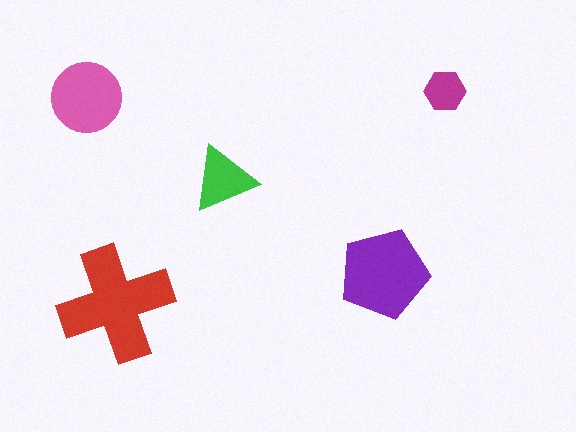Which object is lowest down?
The red cross is bottommost.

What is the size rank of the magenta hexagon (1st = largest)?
5th.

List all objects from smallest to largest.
The magenta hexagon, the green triangle, the pink circle, the purple pentagon, the red cross.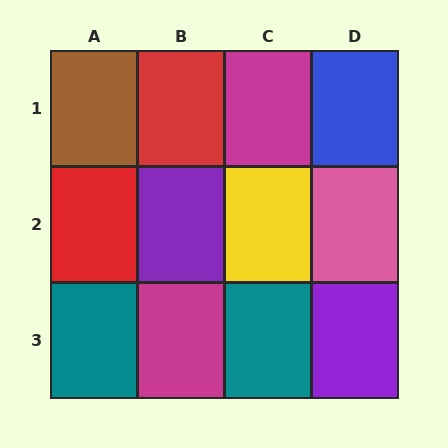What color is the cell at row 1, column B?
Red.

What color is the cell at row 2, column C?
Yellow.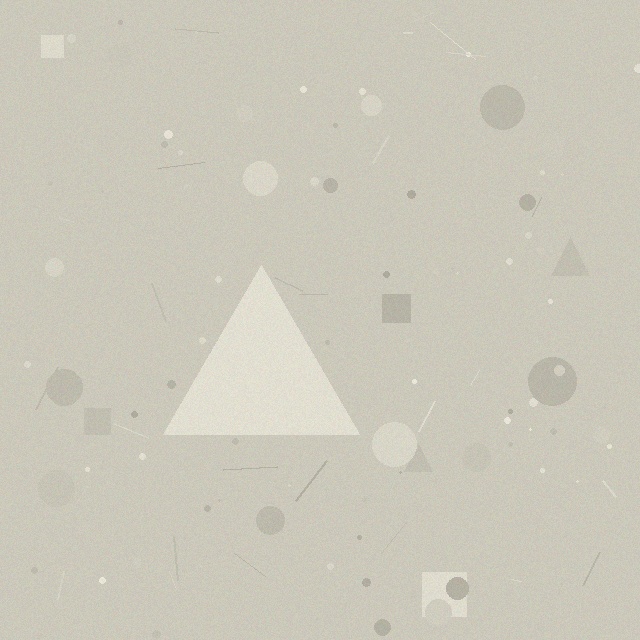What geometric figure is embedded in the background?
A triangle is embedded in the background.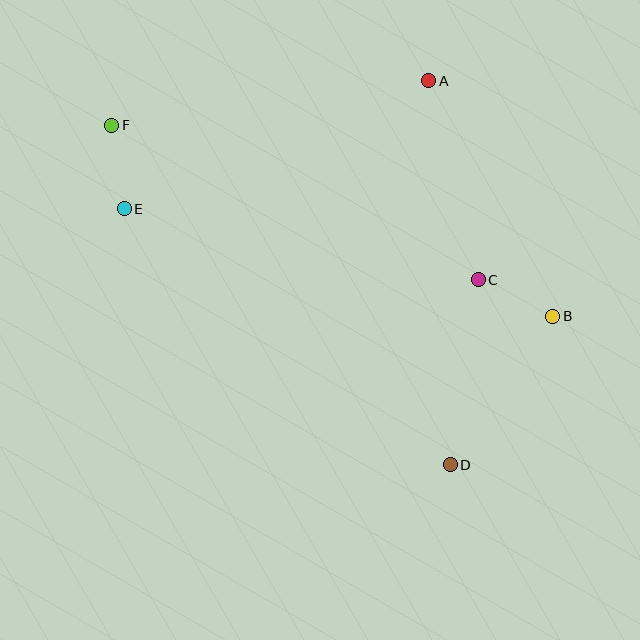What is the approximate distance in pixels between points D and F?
The distance between D and F is approximately 479 pixels.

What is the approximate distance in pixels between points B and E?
The distance between B and E is approximately 442 pixels.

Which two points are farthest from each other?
Points B and F are farthest from each other.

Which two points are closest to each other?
Points B and C are closest to each other.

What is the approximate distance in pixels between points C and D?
The distance between C and D is approximately 188 pixels.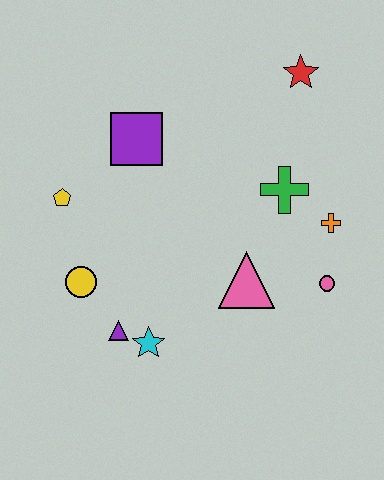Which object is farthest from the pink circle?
The yellow pentagon is farthest from the pink circle.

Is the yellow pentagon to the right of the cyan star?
No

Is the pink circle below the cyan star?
No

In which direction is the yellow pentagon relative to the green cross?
The yellow pentagon is to the left of the green cross.